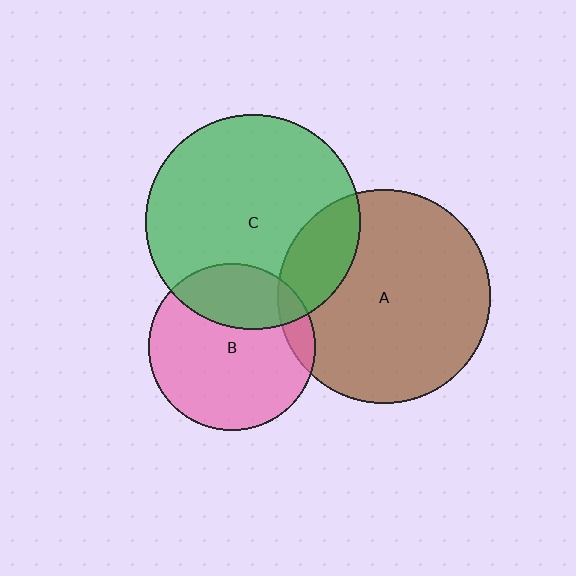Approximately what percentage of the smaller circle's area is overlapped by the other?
Approximately 30%.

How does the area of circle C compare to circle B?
Approximately 1.7 times.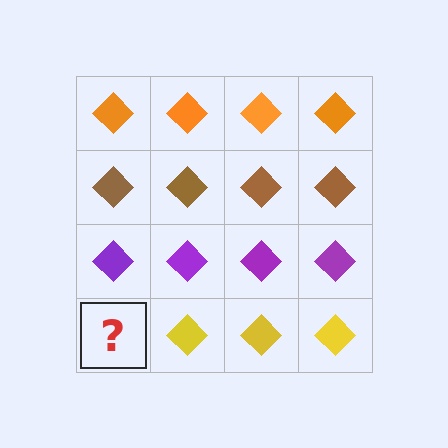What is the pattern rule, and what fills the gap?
The rule is that each row has a consistent color. The gap should be filled with a yellow diamond.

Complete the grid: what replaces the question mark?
The question mark should be replaced with a yellow diamond.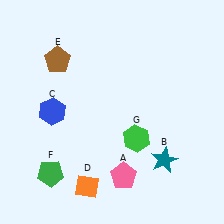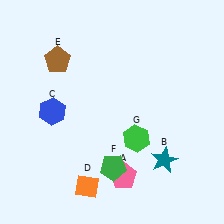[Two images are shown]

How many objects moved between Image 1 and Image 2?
1 object moved between the two images.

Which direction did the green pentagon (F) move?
The green pentagon (F) moved right.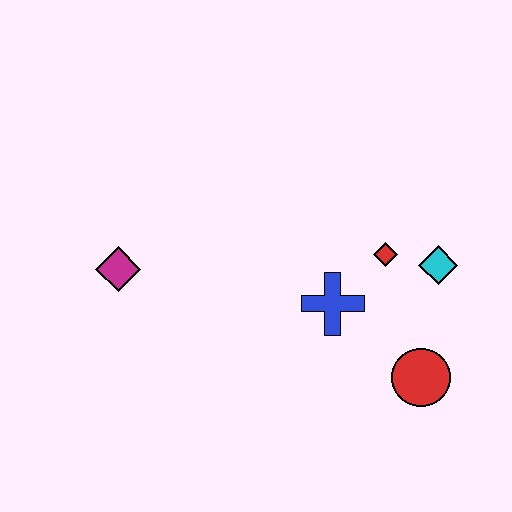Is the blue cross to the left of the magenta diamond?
No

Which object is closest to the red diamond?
The cyan diamond is closest to the red diamond.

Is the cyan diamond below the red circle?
No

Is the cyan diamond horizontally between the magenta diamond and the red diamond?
No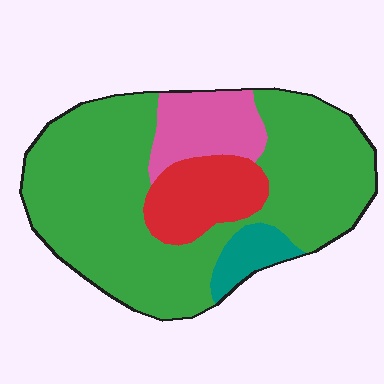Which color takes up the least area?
Teal, at roughly 5%.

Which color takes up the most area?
Green, at roughly 70%.